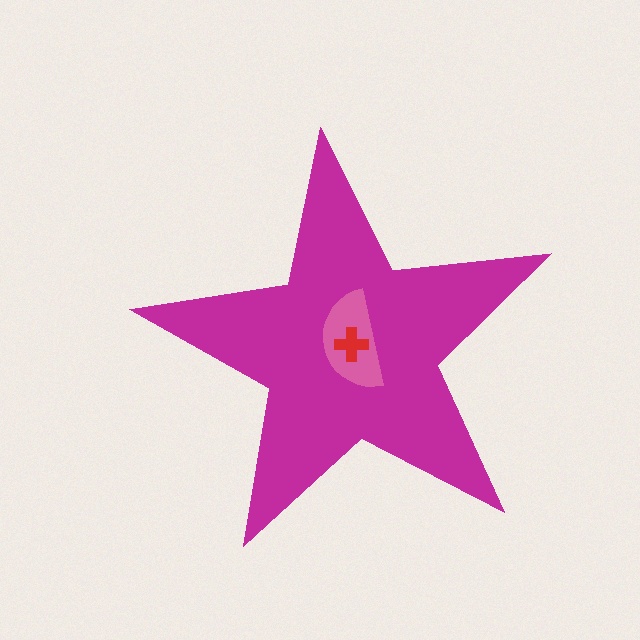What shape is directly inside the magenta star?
The pink semicircle.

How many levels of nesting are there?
3.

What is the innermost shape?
The red cross.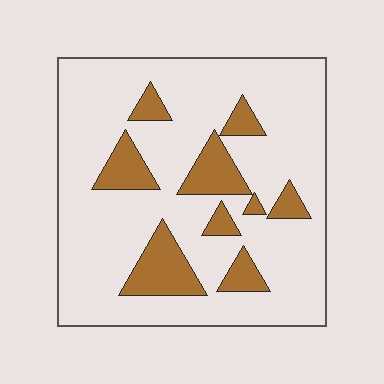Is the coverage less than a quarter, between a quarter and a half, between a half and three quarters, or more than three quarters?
Less than a quarter.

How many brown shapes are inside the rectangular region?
9.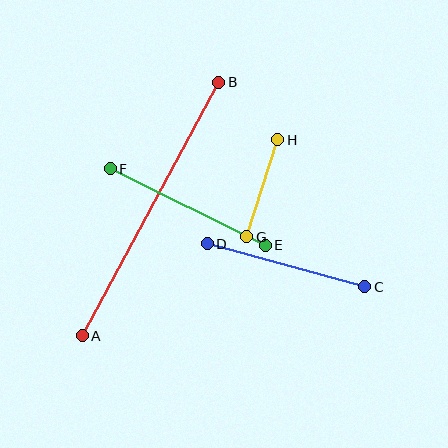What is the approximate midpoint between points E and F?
The midpoint is at approximately (188, 207) pixels.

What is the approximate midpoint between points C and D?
The midpoint is at approximately (286, 265) pixels.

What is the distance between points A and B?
The distance is approximately 288 pixels.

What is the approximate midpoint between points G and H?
The midpoint is at approximately (262, 188) pixels.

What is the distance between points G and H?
The distance is approximately 102 pixels.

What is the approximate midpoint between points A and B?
The midpoint is at approximately (150, 209) pixels.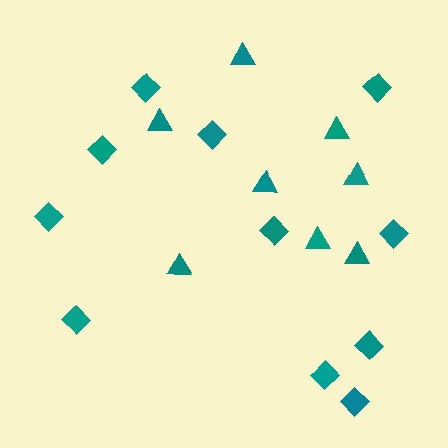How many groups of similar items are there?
There are 2 groups: one group of diamonds (11) and one group of triangles (8).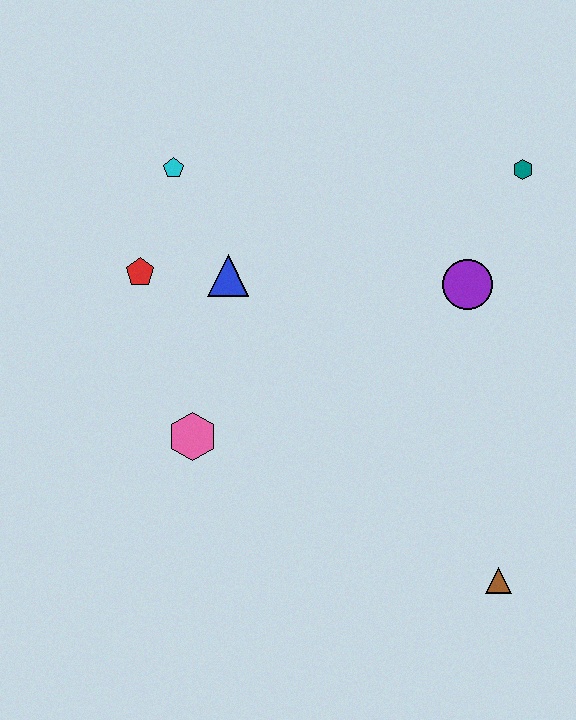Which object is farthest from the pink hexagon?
The teal hexagon is farthest from the pink hexagon.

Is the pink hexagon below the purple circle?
Yes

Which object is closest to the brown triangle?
The purple circle is closest to the brown triangle.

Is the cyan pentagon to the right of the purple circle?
No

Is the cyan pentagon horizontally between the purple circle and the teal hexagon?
No